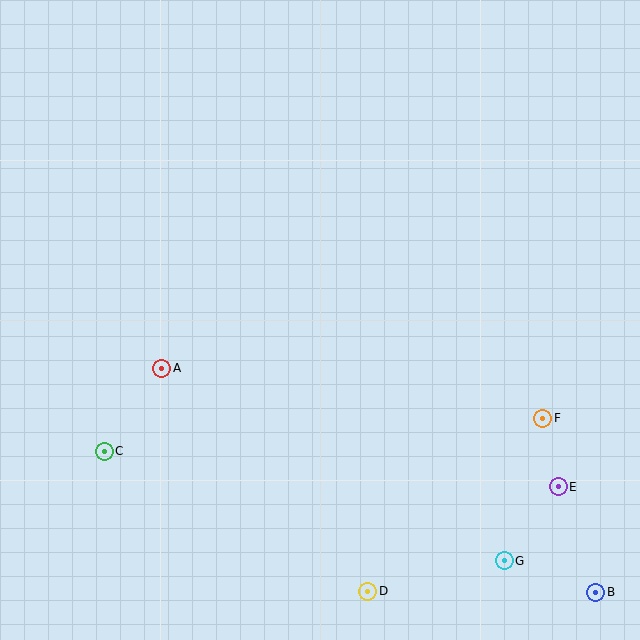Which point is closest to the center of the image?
Point A at (162, 368) is closest to the center.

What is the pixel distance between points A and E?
The distance between A and E is 414 pixels.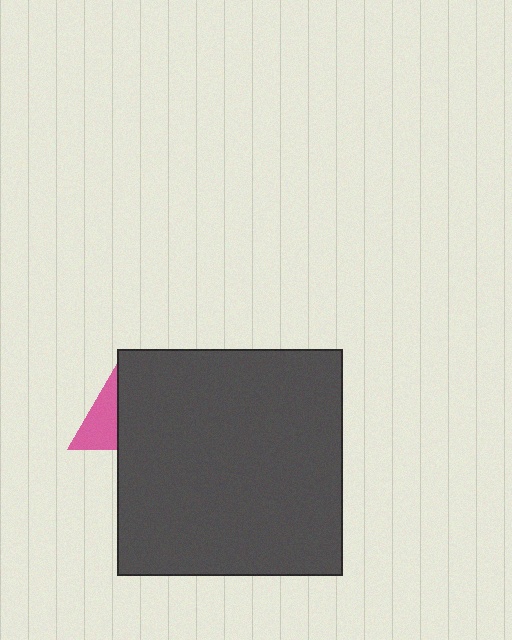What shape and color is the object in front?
The object in front is a dark gray square.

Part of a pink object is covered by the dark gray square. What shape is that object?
It is a triangle.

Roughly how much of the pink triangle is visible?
A small part of it is visible (roughly 37%).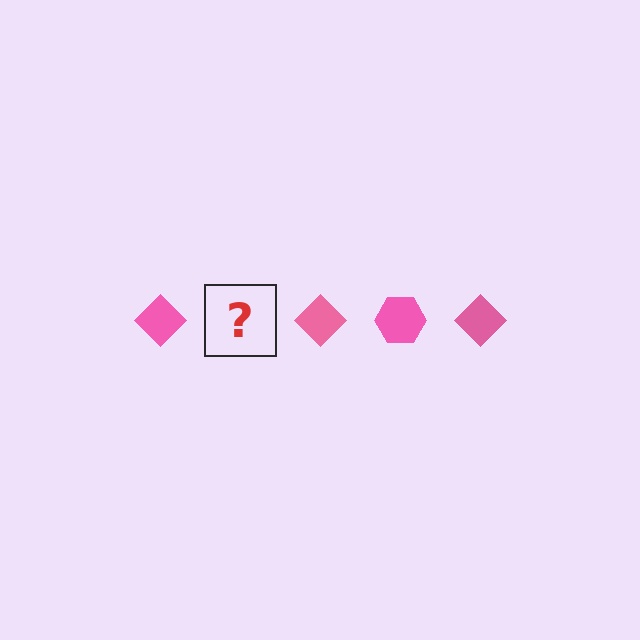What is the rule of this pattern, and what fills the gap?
The rule is that the pattern cycles through diamond, hexagon shapes in pink. The gap should be filled with a pink hexagon.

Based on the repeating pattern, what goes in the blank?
The blank should be a pink hexagon.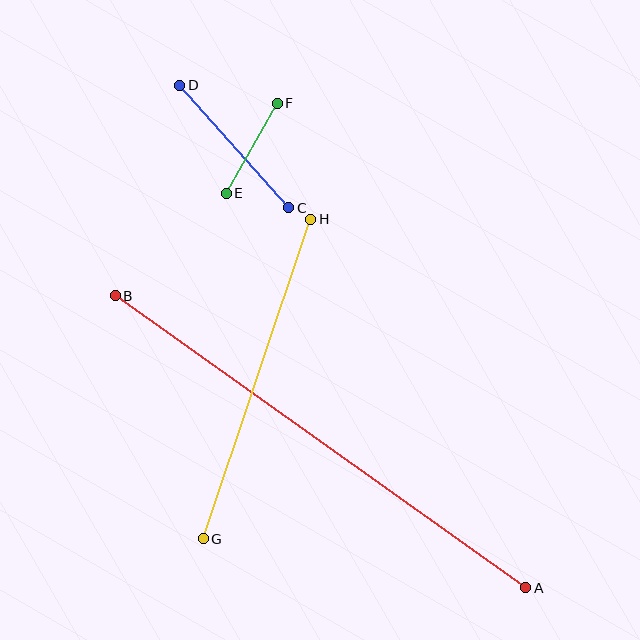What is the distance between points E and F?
The distance is approximately 104 pixels.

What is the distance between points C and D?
The distance is approximately 164 pixels.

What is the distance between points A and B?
The distance is approximately 504 pixels.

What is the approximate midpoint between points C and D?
The midpoint is at approximately (234, 147) pixels.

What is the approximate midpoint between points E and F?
The midpoint is at approximately (252, 148) pixels.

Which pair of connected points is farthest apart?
Points A and B are farthest apart.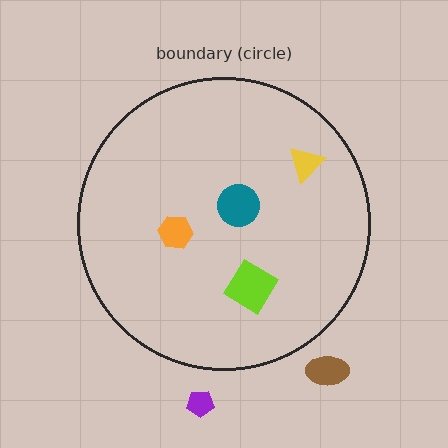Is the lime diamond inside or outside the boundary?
Inside.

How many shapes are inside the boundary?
4 inside, 2 outside.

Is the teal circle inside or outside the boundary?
Inside.